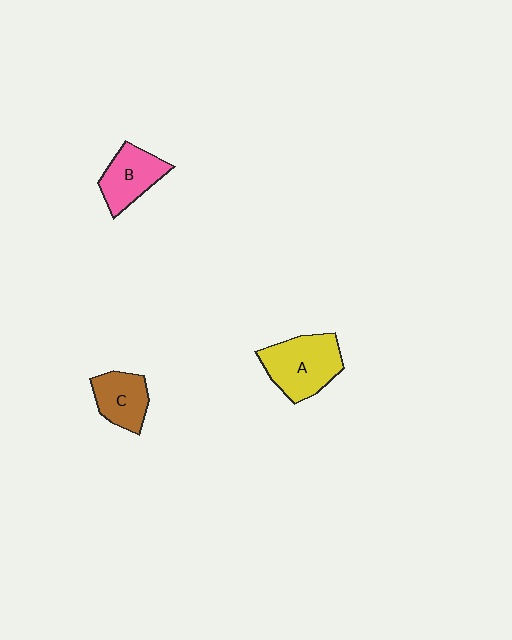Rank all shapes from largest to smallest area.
From largest to smallest: A (yellow), B (pink), C (brown).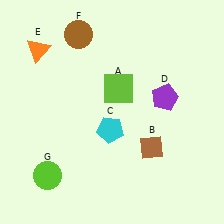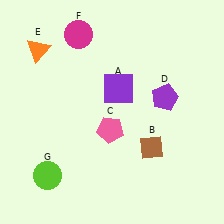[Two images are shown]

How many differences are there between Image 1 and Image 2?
There are 3 differences between the two images.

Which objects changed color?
A changed from lime to purple. C changed from cyan to pink. F changed from brown to magenta.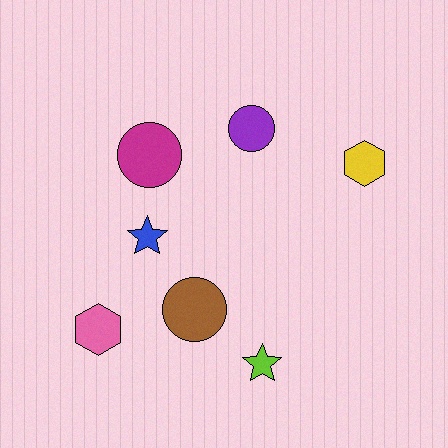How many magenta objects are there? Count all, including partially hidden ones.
There is 1 magenta object.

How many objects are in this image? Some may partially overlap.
There are 7 objects.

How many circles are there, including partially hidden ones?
There are 3 circles.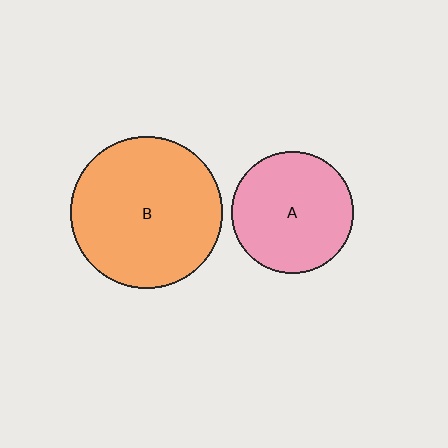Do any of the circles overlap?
No, none of the circles overlap.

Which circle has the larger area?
Circle B (orange).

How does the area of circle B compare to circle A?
Approximately 1.6 times.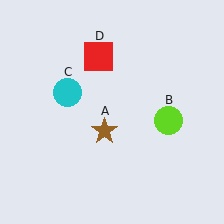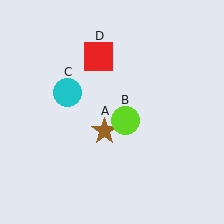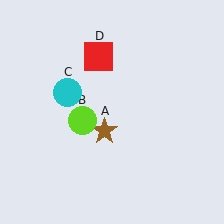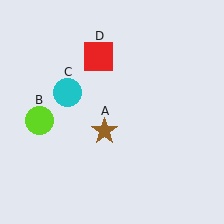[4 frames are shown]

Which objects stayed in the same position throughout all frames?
Brown star (object A) and cyan circle (object C) and red square (object D) remained stationary.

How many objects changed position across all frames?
1 object changed position: lime circle (object B).